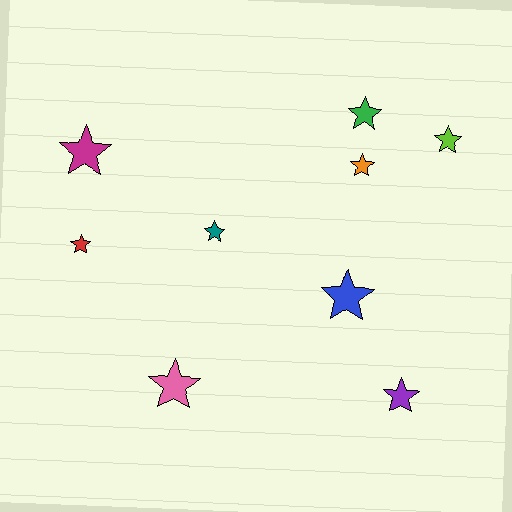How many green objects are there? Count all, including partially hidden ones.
There is 1 green object.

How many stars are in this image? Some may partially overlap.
There are 9 stars.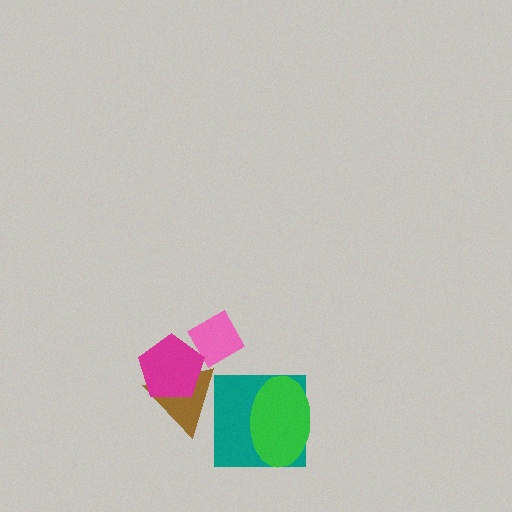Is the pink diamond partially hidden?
Yes, it is partially covered by another shape.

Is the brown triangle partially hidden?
Yes, it is partially covered by another shape.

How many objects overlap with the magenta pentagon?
2 objects overlap with the magenta pentagon.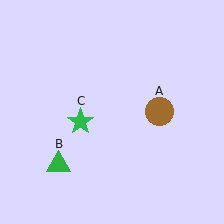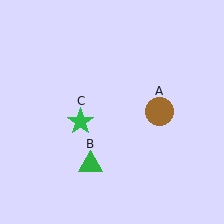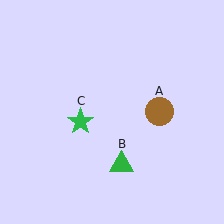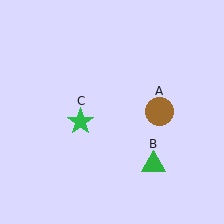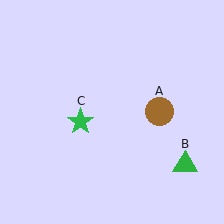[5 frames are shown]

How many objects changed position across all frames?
1 object changed position: green triangle (object B).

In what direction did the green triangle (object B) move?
The green triangle (object B) moved right.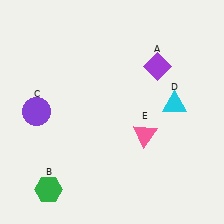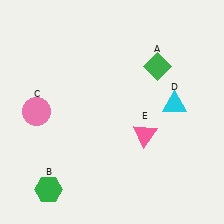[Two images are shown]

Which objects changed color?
A changed from purple to green. C changed from purple to pink.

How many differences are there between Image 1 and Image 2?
There are 2 differences between the two images.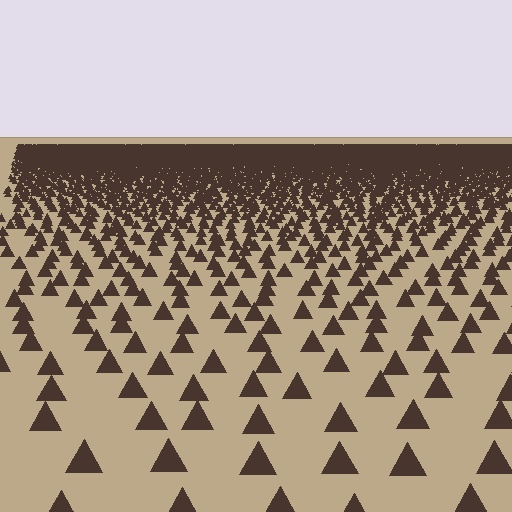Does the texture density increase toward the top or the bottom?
Density increases toward the top.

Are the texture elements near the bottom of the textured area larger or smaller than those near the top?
Larger. Near the bottom, elements are closer to the viewer and appear at a bigger on-screen size.